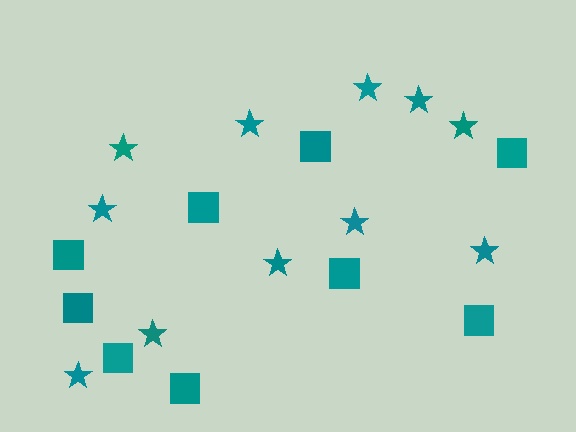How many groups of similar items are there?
There are 2 groups: one group of stars (11) and one group of squares (9).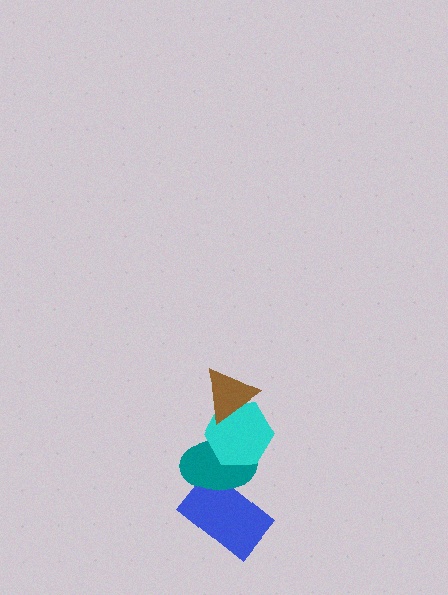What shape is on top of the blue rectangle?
The teal ellipse is on top of the blue rectangle.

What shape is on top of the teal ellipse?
The cyan hexagon is on top of the teal ellipse.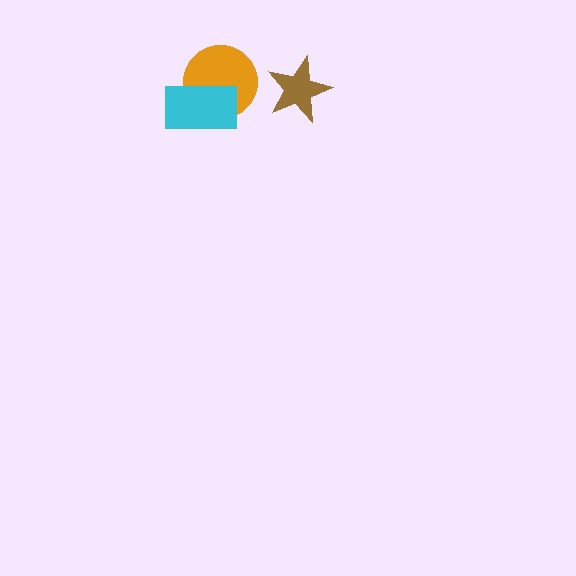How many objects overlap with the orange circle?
1 object overlaps with the orange circle.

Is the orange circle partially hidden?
Yes, it is partially covered by another shape.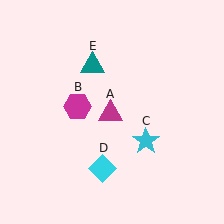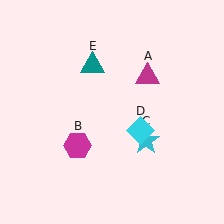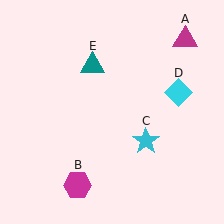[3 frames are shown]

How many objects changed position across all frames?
3 objects changed position: magenta triangle (object A), magenta hexagon (object B), cyan diamond (object D).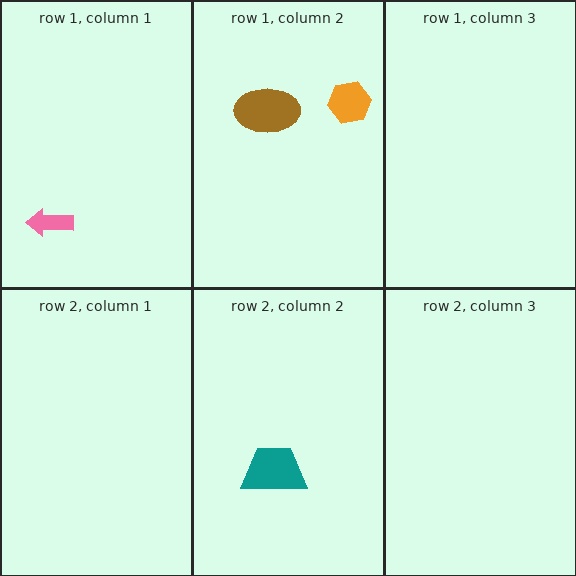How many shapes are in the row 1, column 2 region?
2.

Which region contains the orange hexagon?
The row 1, column 2 region.